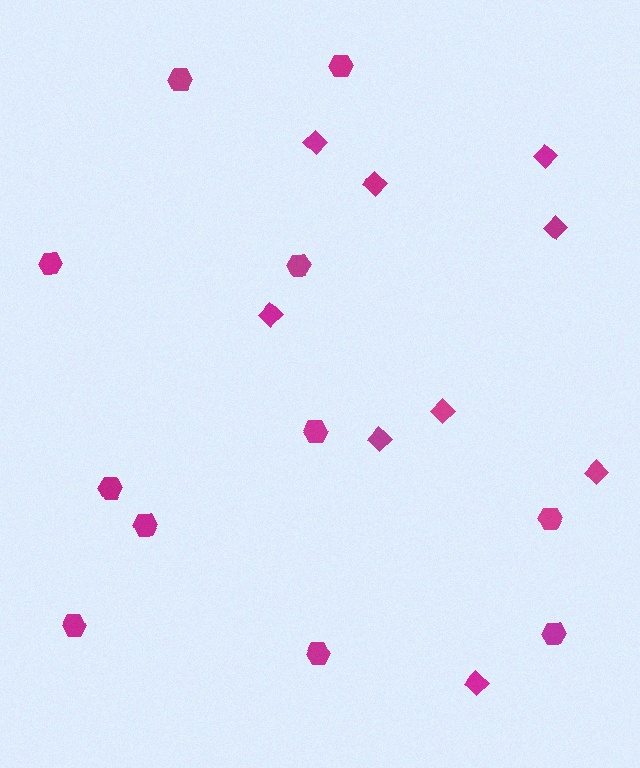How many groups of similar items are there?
There are 2 groups: one group of diamonds (9) and one group of hexagons (11).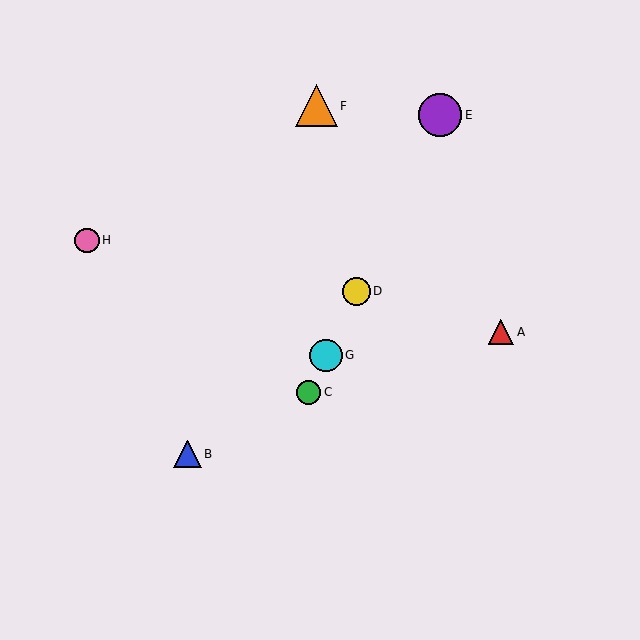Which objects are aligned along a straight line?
Objects C, D, E, G are aligned along a straight line.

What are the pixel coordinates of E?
Object E is at (440, 115).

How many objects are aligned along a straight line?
4 objects (C, D, E, G) are aligned along a straight line.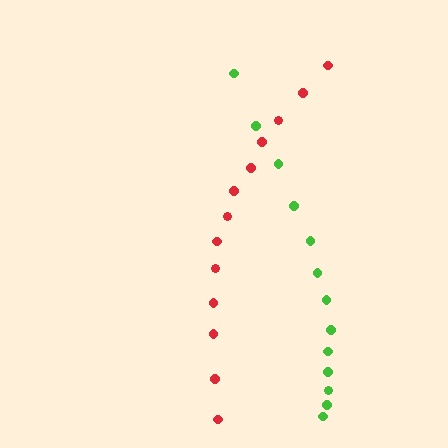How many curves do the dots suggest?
There are 2 distinct paths.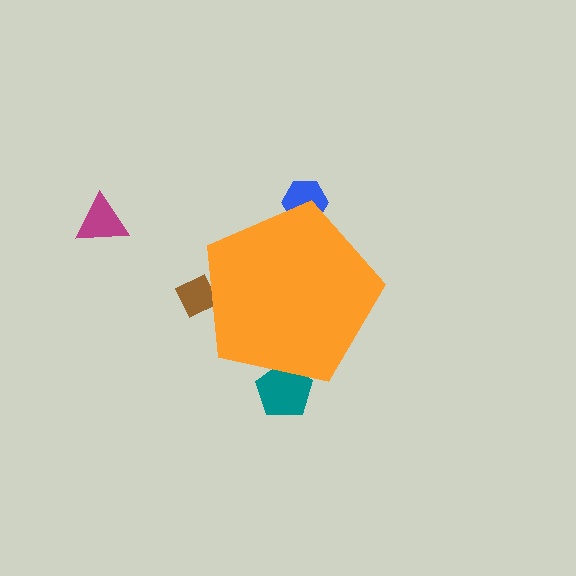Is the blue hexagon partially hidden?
Yes, the blue hexagon is partially hidden behind the orange pentagon.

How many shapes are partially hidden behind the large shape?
3 shapes are partially hidden.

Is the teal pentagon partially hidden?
Yes, the teal pentagon is partially hidden behind the orange pentagon.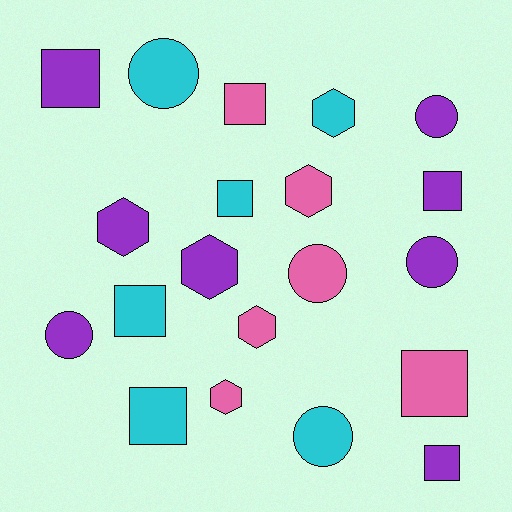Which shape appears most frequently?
Square, with 8 objects.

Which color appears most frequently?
Purple, with 8 objects.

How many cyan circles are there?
There are 2 cyan circles.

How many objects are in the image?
There are 20 objects.